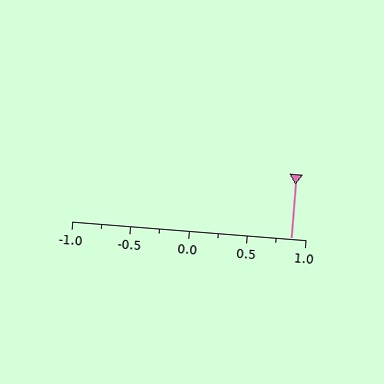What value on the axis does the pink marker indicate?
The marker indicates approximately 0.88.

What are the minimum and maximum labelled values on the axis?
The axis runs from -1.0 to 1.0.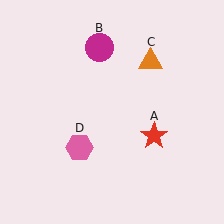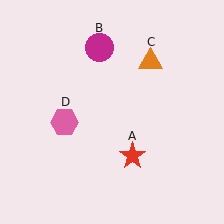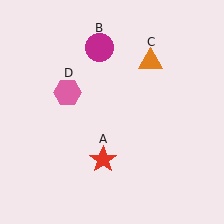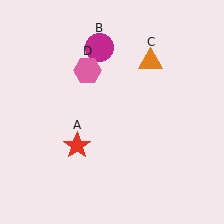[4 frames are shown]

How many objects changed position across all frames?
2 objects changed position: red star (object A), pink hexagon (object D).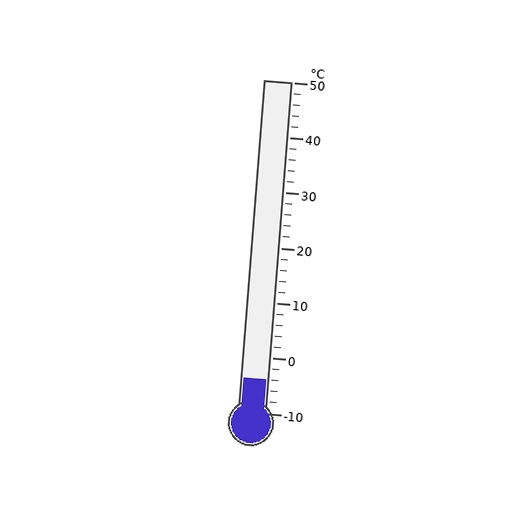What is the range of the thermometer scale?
The thermometer scale ranges from -10°C to 50°C.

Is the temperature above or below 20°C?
The temperature is below 20°C.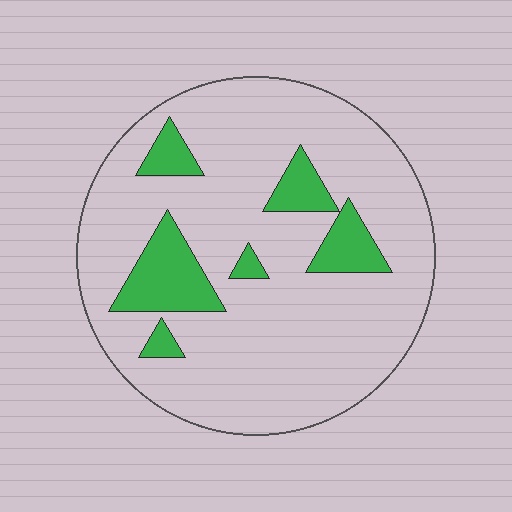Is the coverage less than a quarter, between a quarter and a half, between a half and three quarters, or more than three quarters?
Less than a quarter.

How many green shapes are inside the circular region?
6.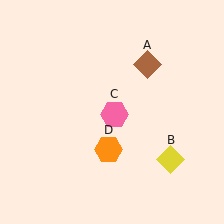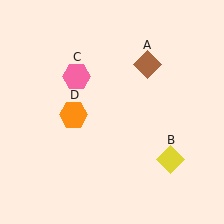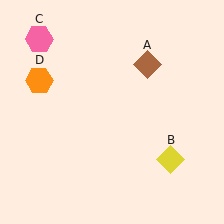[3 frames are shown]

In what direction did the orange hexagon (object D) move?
The orange hexagon (object D) moved up and to the left.